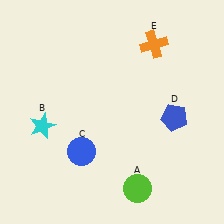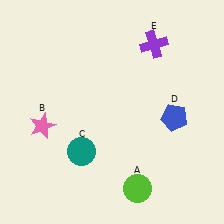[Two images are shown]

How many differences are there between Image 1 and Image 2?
There are 3 differences between the two images.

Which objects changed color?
B changed from cyan to pink. C changed from blue to teal. E changed from orange to purple.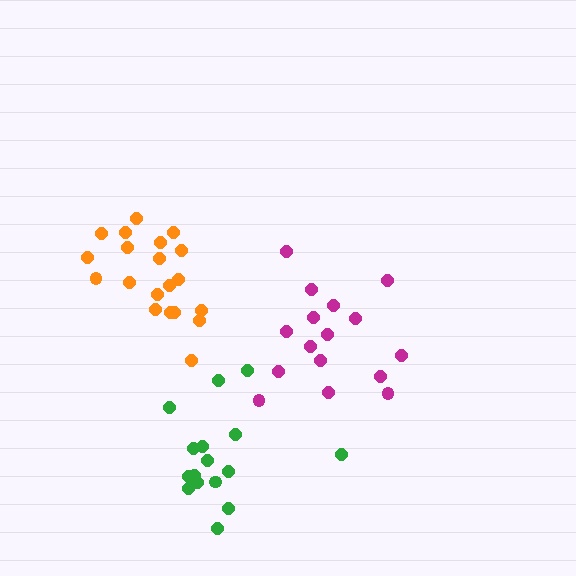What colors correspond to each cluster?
The clusters are colored: magenta, orange, green.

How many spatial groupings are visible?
There are 3 spatial groupings.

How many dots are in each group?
Group 1: 16 dots, Group 2: 20 dots, Group 3: 16 dots (52 total).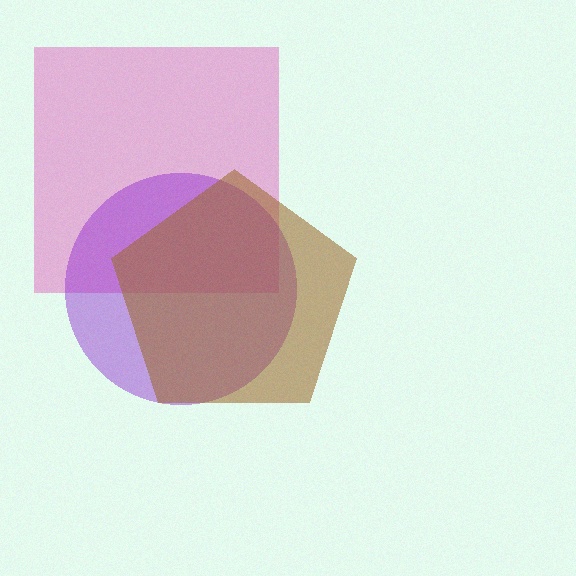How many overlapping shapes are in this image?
There are 3 overlapping shapes in the image.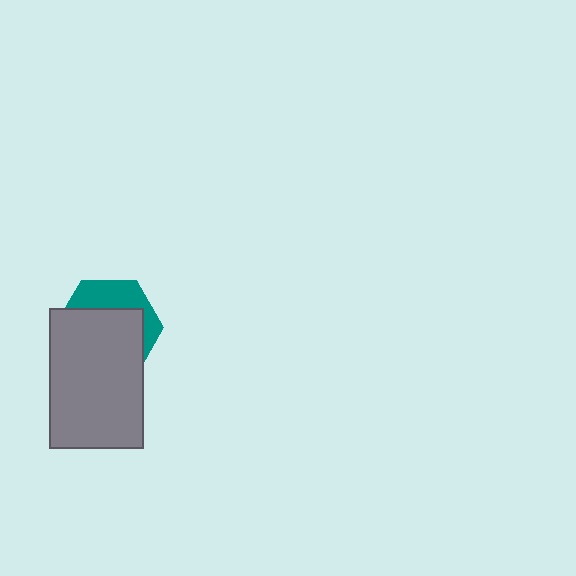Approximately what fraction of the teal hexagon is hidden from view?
Roughly 67% of the teal hexagon is hidden behind the gray rectangle.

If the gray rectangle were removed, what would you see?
You would see the complete teal hexagon.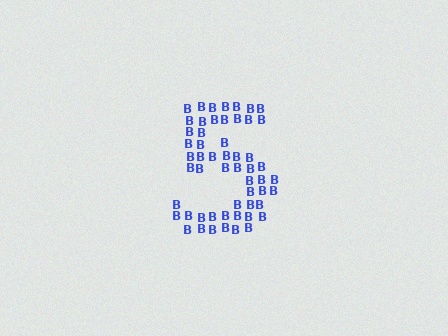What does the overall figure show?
The overall figure shows the digit 5.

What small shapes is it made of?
It is made of small letter B's.